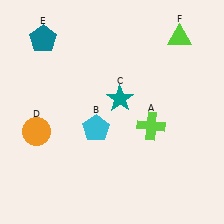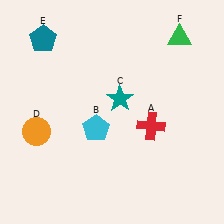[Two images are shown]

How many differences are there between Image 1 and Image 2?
There are 2 differences between the two images.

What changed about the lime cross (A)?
In Image 1, A is lime. In Image 2, it changed to red.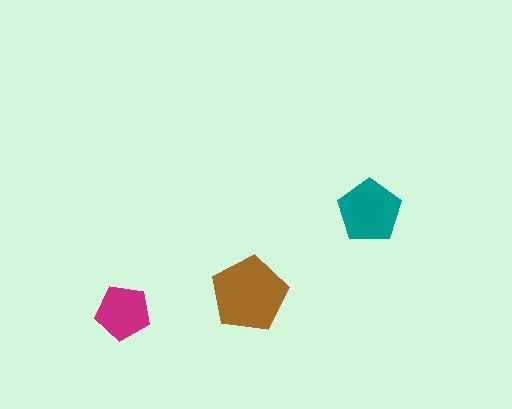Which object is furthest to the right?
The teal pentagon is rightmost.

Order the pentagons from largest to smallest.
the brown one, the teal one, the magenta one.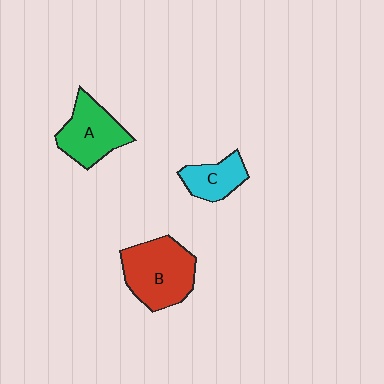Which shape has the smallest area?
Shape C (cyan).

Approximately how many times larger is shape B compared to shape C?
Approximately 1.9 times.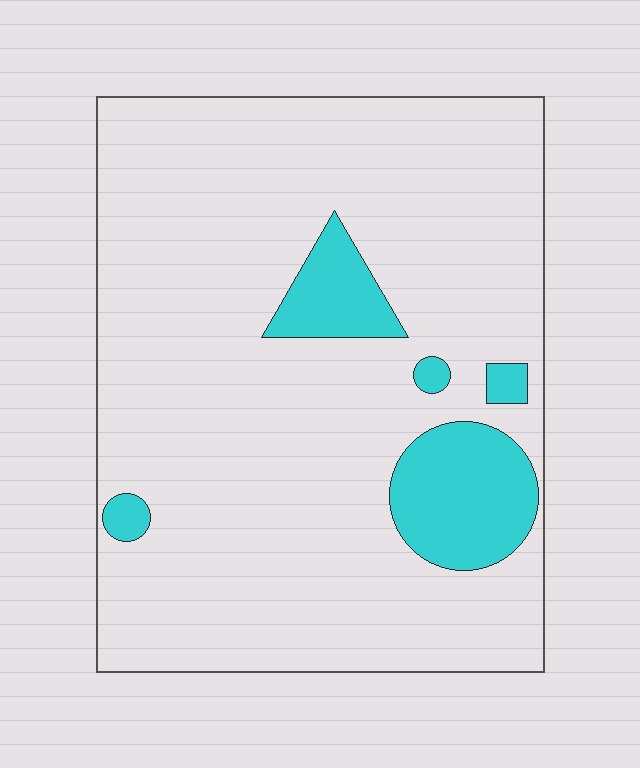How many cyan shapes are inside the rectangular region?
5.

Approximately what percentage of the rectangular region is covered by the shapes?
Approximately 10%.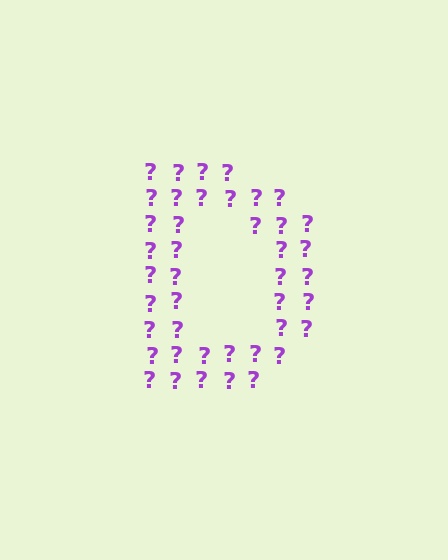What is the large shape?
The large shape is the letter D.